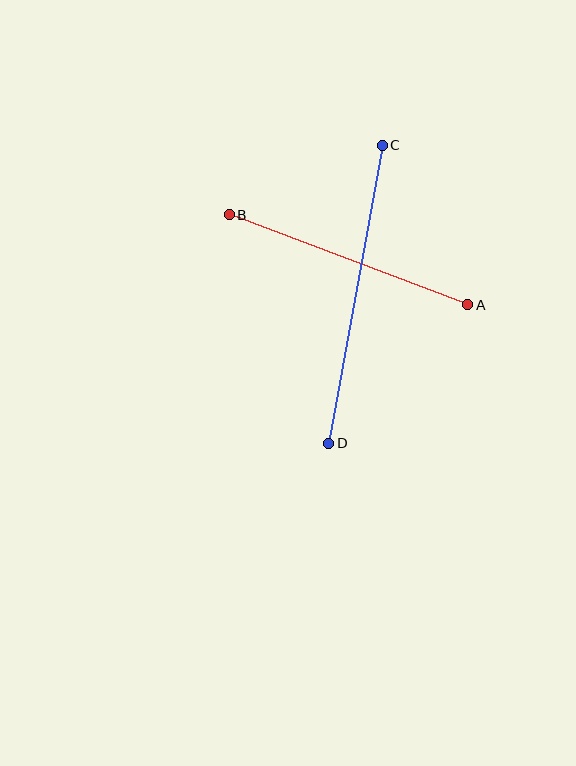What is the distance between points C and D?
The distance is approximately 303 pixels.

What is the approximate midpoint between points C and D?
The midpoint is at approximately (356, 294) pixels.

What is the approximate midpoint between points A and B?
The midpoint is at approximately (349, 260) pixels.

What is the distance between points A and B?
The distance is approximately 255 pixels.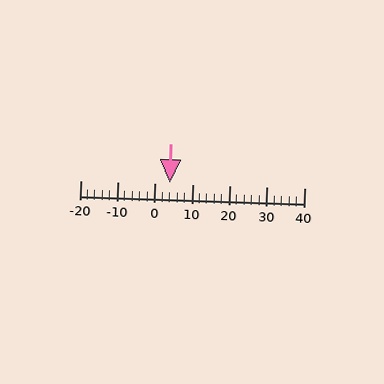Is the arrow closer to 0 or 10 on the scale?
The arrow is closer to 0.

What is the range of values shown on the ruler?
The ruler shows values from -20 to 40.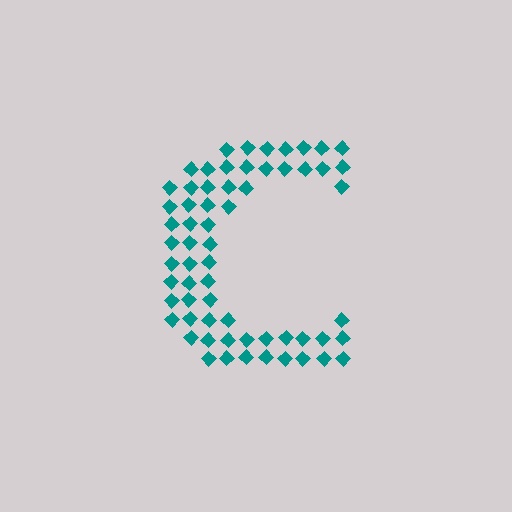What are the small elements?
The small elements are diamonds.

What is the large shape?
The large shape is the letter C.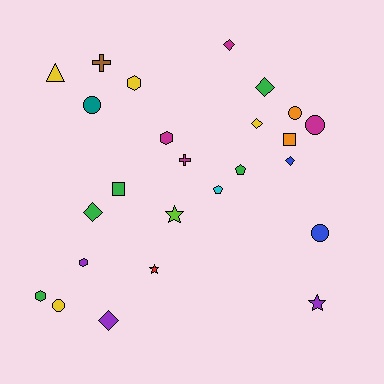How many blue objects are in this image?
There are 2 blue objects.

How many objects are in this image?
There are 25 objects.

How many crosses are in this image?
There are 2 crosses.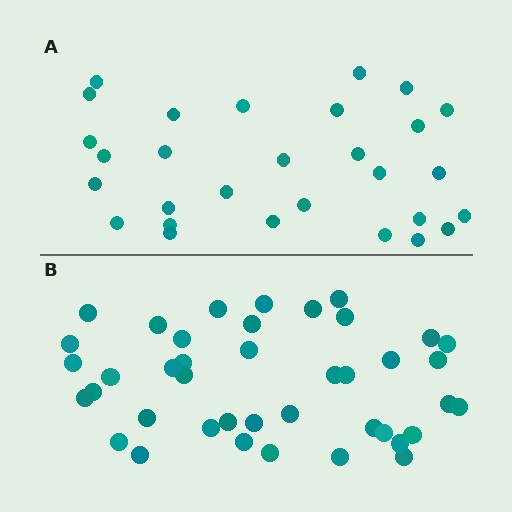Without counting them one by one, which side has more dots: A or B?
Region B (the bottom region) has more dots.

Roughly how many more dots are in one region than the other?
Region B has roughly 12 or so more dots than region A.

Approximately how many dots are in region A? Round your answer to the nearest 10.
About 30 dots. (The exact count is 29, which rounds to 30.)